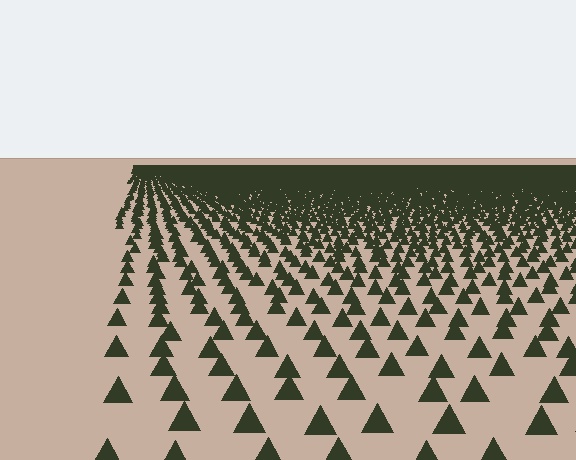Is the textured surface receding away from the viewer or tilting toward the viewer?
The surface is receding away from the viewer. Texture elements get smaller and denser toward the top.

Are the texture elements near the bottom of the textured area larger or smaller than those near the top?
Larger. Near the bottom, elements are closer to the viewer and appear at a bigger on-screen size.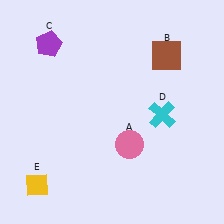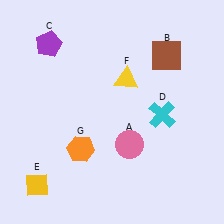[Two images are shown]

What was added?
A yellow triangle (F), an orange hexagon (G) were added in Image 2.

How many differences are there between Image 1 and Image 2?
There are 2 differences between the two images.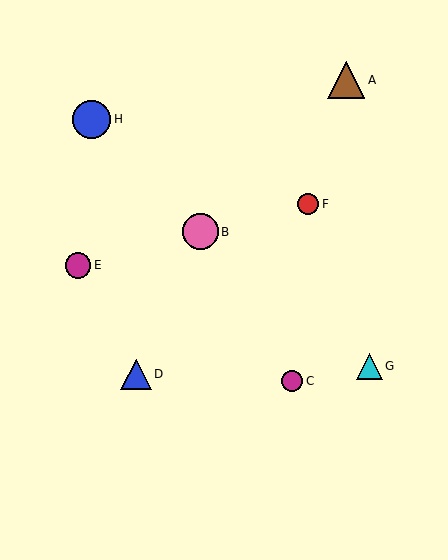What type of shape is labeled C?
Shape C is a magenta circle.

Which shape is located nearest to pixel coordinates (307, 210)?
The red circle (labeled F) at (308, 204) is nearest to that location.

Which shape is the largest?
The blue circle (labeled H) is the largest.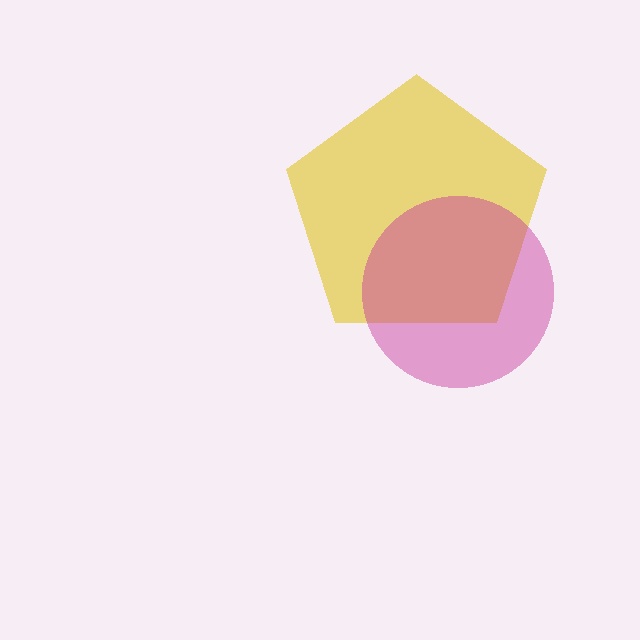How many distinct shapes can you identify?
There are 2 distinct shapes: a yellow pentagon, a magenta circle.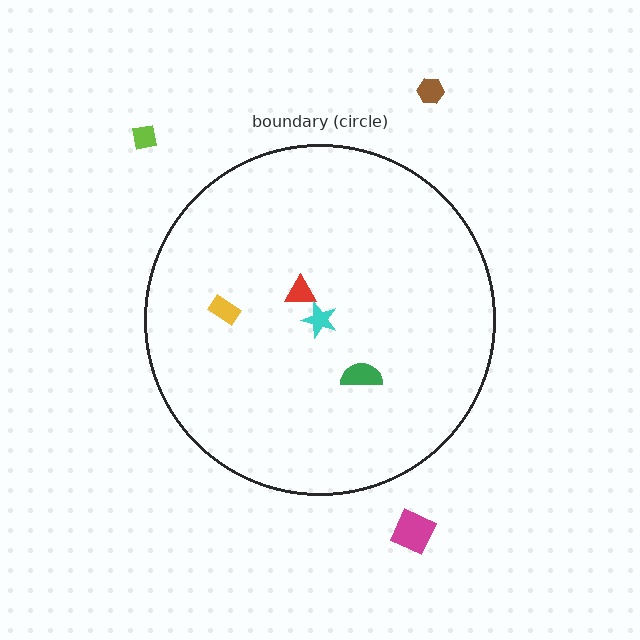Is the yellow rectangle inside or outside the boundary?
Inside.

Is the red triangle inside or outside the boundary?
Inside.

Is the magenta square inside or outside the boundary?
Outside.